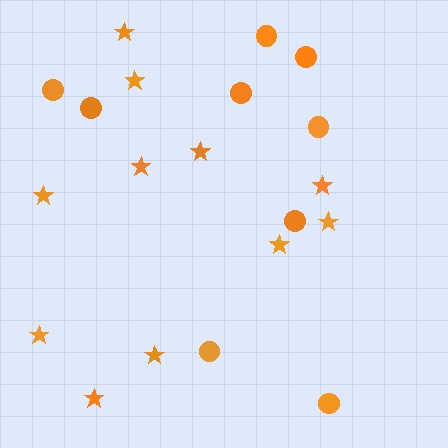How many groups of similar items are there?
There are 2 groups: one group of circles (9) and one group of stars (11).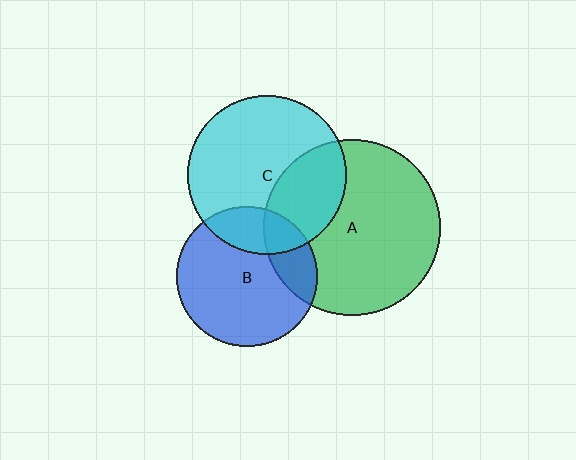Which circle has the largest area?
Circle A (green).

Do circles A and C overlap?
Yes.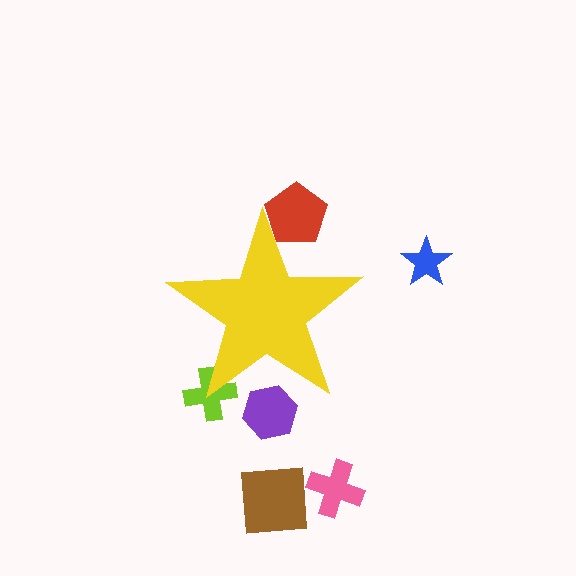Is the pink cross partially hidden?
No, the pink cross is fully visible.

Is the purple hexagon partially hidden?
Yes, the purple hexagon is partially hidden behind the yellow star.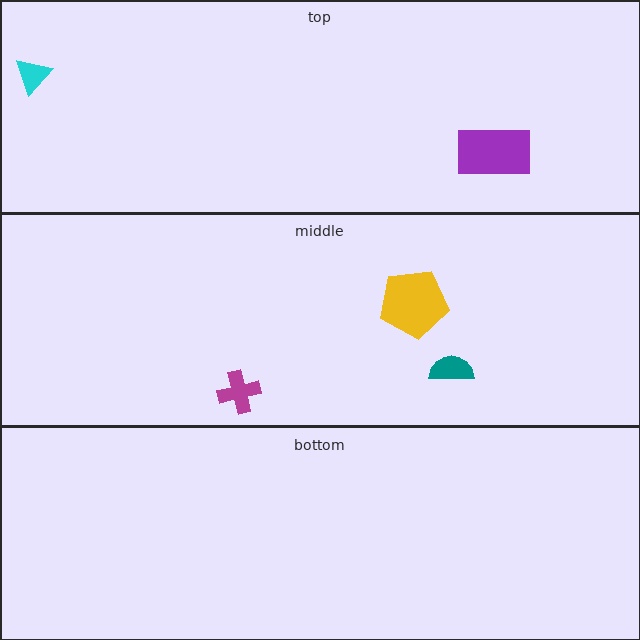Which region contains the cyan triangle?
The top region.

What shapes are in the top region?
The purple rectangle, the cyan triangle.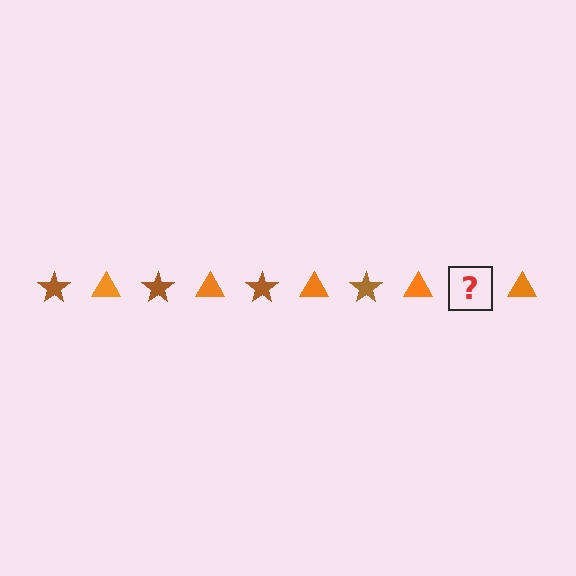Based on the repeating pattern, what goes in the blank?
The blank should be a brown star.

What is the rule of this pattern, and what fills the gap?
The rule is that the pattern alternates between brown star and orange triangle. The gap should be filled with a brown star.